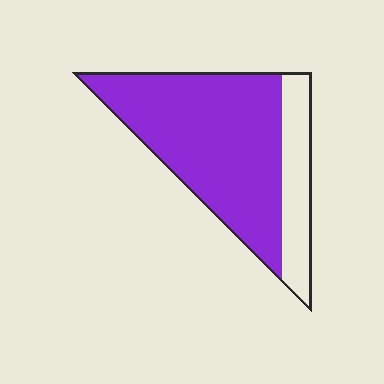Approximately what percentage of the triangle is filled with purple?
Approximately 75%.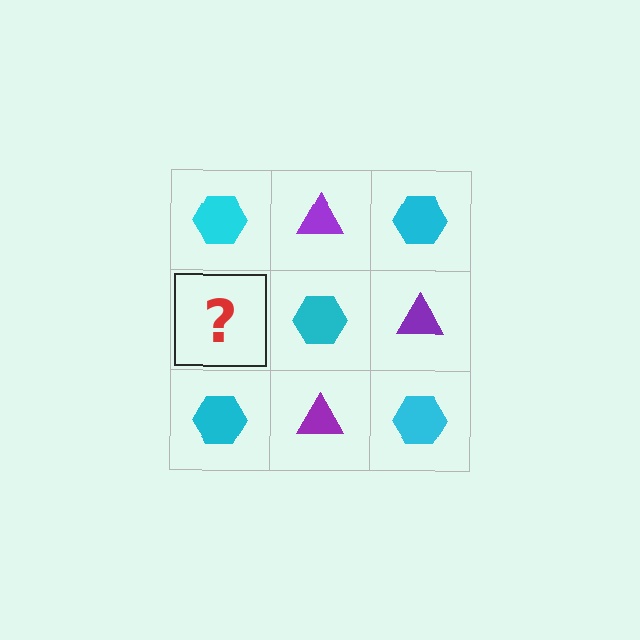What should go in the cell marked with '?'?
The missing cell should contain a purple triangle.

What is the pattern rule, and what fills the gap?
The rule is that it alternates cyan hexagon and purple triangle in a checkerboard pattern. The gap should be filled with a purple triangle.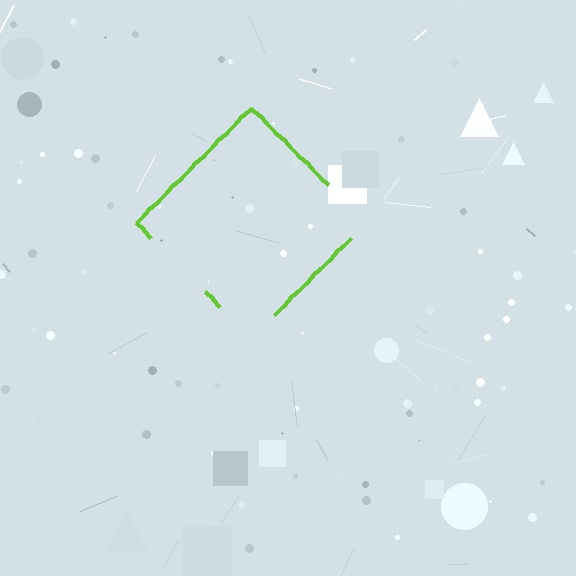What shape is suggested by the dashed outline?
The dashed outline suggests a diamond.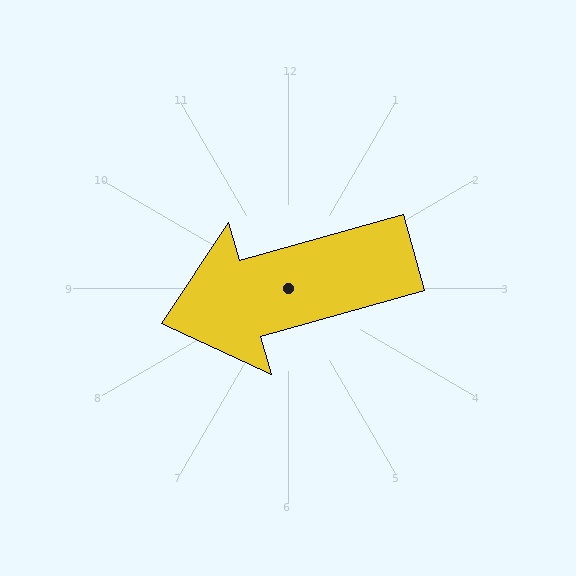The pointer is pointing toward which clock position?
Roughly 8 o'clock.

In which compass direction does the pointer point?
West.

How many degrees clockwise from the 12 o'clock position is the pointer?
Approximately 254 degrees.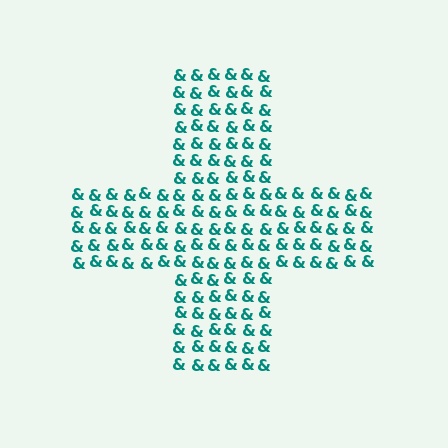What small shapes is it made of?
It is made of small ampersands.